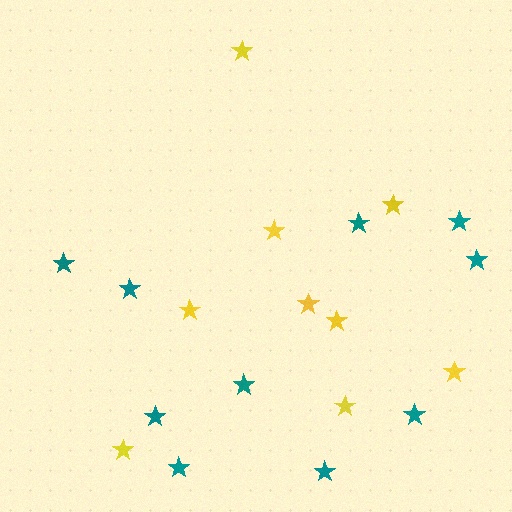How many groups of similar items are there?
There are 2 groups: one group of teal stars (10) and one group of yellow stars (9).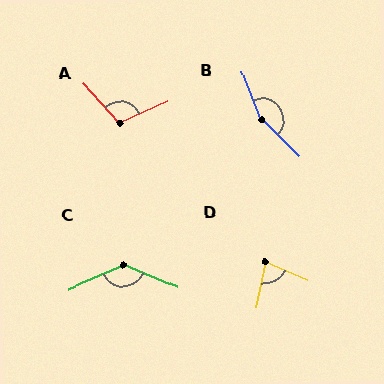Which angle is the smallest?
D, at approximately 78 degrees.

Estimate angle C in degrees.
Approximately 133 degrees.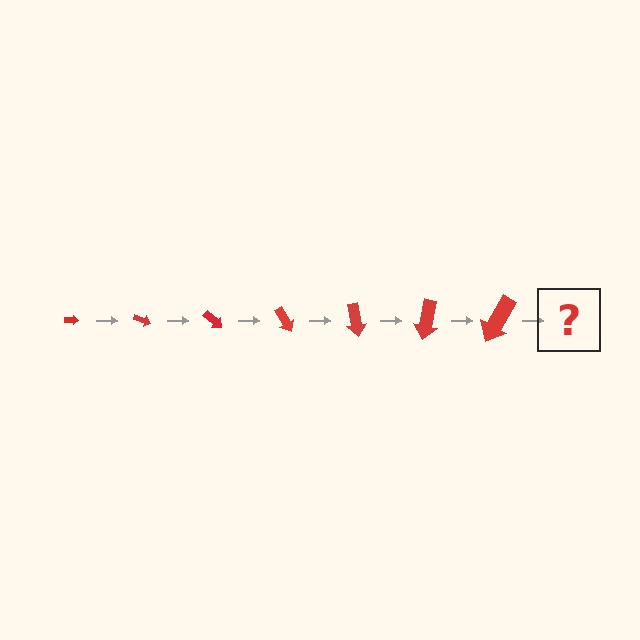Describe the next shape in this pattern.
It should be an arrow, larger than the previous one and rotated 140 degrees from the start.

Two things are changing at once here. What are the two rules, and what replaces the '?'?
The two rules are that the arrow grows larger each step and it rotates 20 degrees each step. The '?' should be an arrow, larger than the previous one and rotated 140 degrees from the start.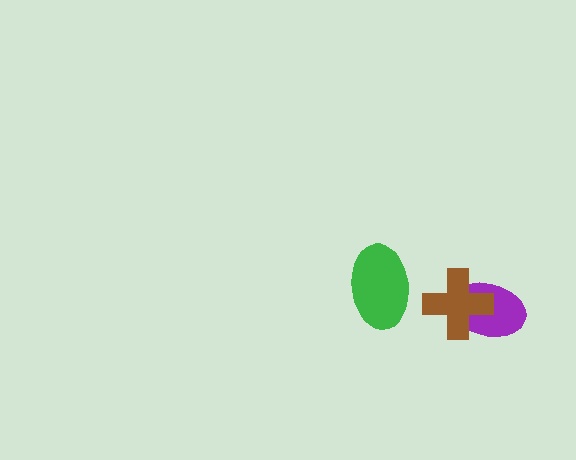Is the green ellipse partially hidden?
No, no other shape covers it.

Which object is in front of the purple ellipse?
The brown cross is in front of the purple ellipse.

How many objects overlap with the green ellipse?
0 objects overlap with the green ellipse.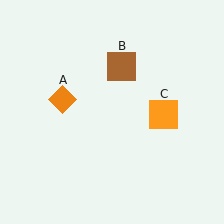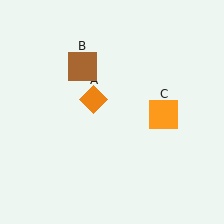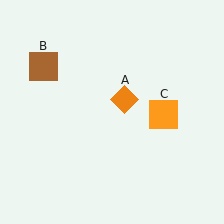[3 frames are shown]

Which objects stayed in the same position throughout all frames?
Orange square (object C) remained stationary.